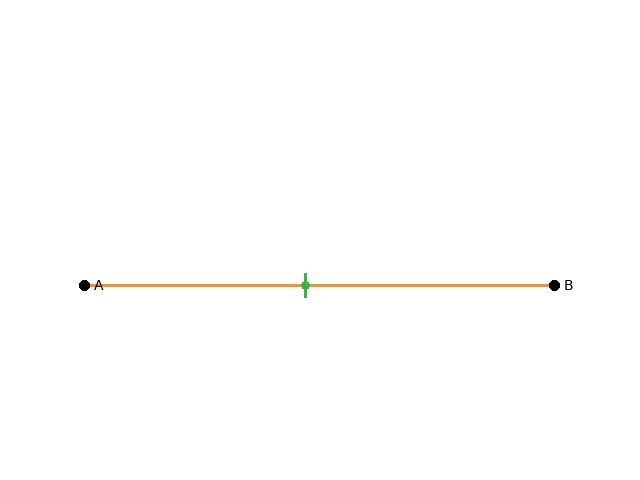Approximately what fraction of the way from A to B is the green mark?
The green mark is approximately 45% of the way from A to B.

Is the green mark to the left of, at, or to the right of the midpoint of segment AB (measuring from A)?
The green mark is approximately at the midpoint of segment AB.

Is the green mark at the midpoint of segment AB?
Yes, the mark is approximately at the midpoint.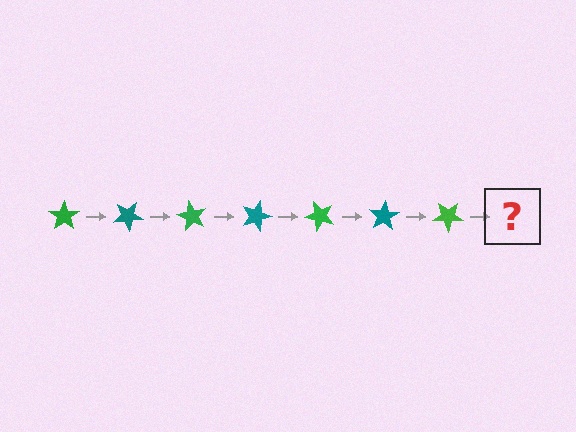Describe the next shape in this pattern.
It should be a teal star, rotated 210 degrees from the start.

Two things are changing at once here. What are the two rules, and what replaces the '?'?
The two rules are that it rotates 30 degrees each step and the color cycles through green and teal. The '?' should be a teal star, rotated 210 degrees from the start.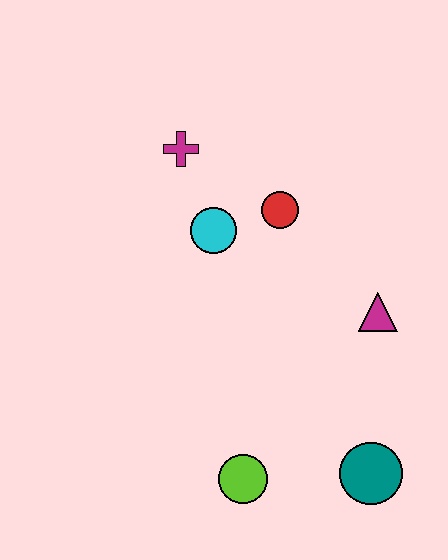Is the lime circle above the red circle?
No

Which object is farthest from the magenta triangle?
The magenta cross is farthest from the magenta triangle.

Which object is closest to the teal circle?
The lime circle is closest to the teal circle.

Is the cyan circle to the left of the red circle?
Yes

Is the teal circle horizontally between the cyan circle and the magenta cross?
No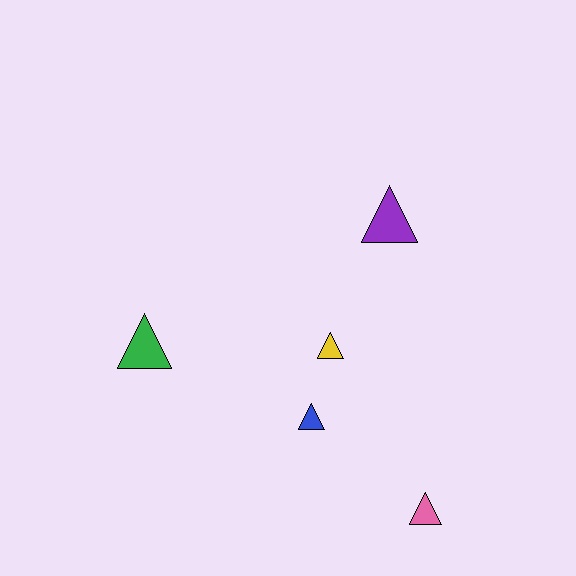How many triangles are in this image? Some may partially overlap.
There are 5 triangles.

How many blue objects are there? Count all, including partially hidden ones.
There is 1 blue object.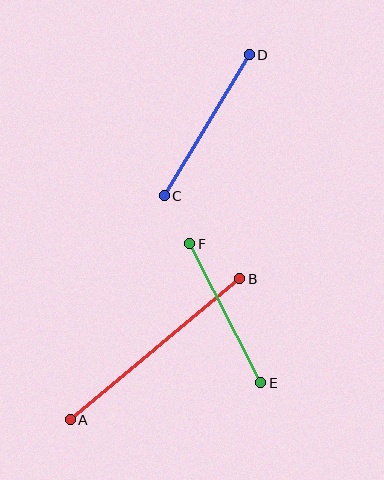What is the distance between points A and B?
The distance is approximately 220 pixels.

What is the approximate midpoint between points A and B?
The midpoint is at approximately (155, 349) pixels.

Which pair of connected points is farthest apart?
Points A and B are farthest apart.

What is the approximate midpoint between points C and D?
The midpoint is at approximately (207, 125) pixels.